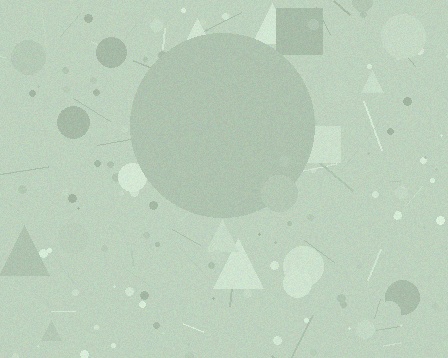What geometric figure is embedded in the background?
A circle is embedded in the background.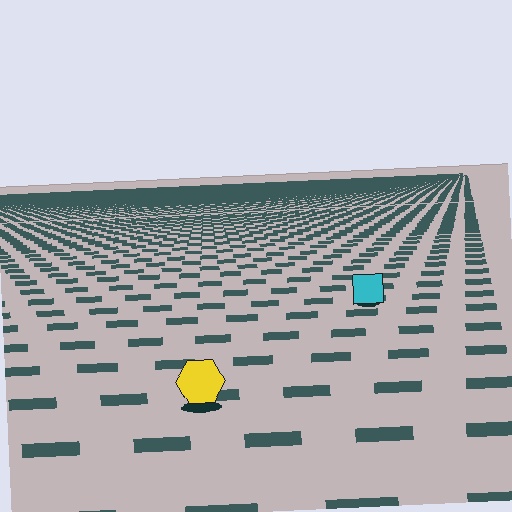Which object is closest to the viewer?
The yellow hexagon is closest. The texture marks near it are larger and more spread out.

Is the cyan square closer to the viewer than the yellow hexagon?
No. The yellow hexagon is closer — you can tell from the texture gradient: the ground texture is coarser near it.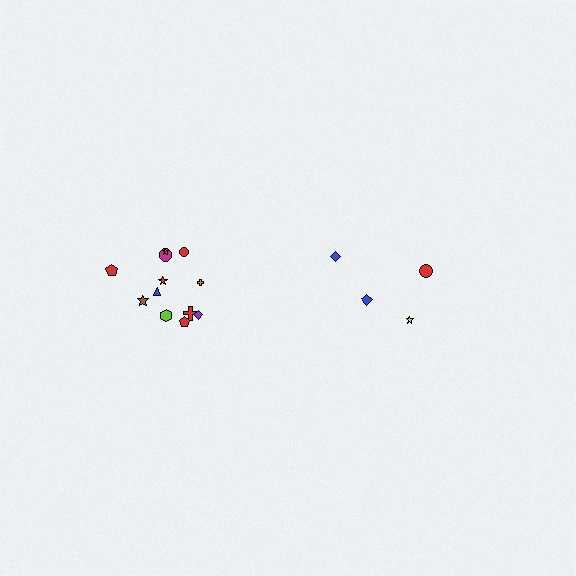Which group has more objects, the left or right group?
The left group.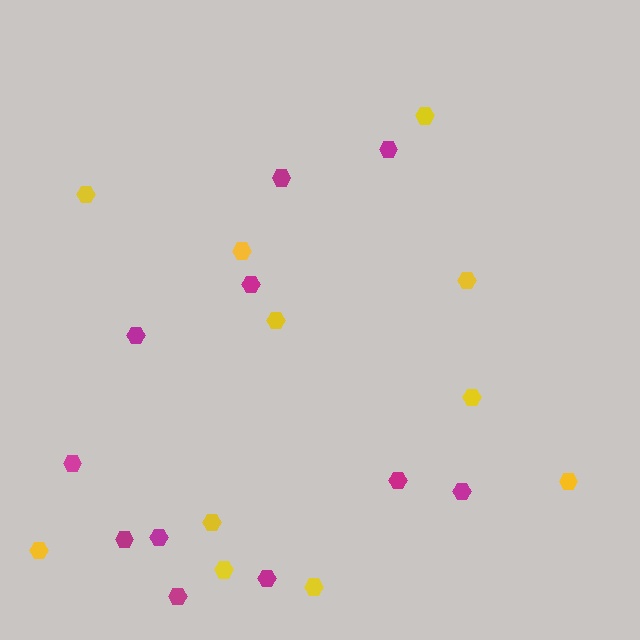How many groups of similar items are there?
There are 2 groups: one group of magenta hexagons (11) and one group of yellow hexagons (11).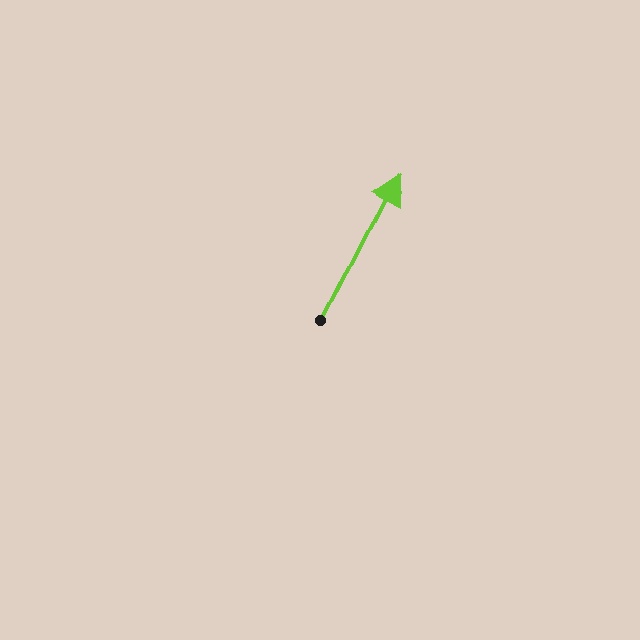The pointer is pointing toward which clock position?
Roughly 1 o'clock.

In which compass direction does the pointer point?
Northeast.